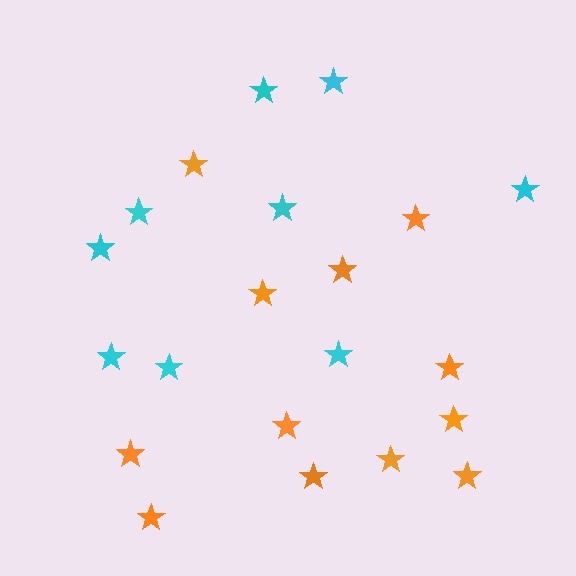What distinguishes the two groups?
There are 2 groups: one group of cyan stars (9) and one group of orange stars (12).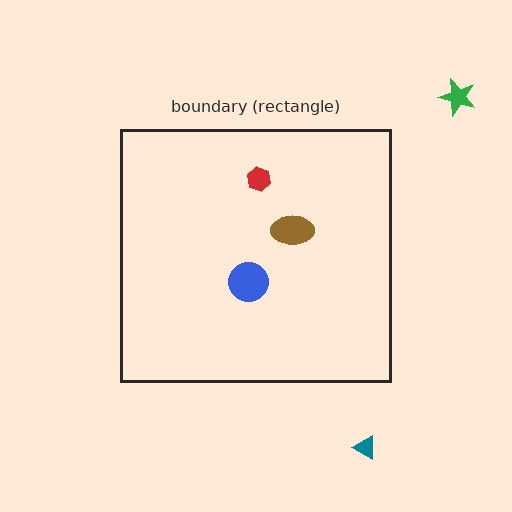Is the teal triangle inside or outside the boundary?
Outside.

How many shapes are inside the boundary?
3 inside, 2 outside.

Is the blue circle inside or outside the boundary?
Inside.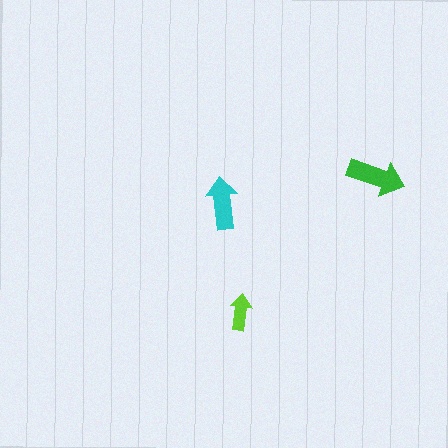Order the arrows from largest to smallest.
the green one, the cyan one, the lime one.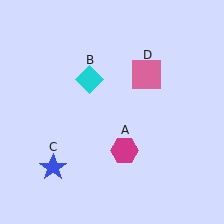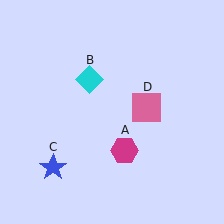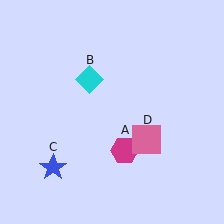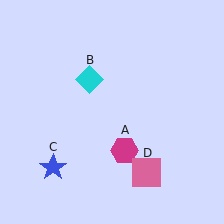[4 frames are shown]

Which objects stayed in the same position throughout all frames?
Magenta hexagon (object A) and cyan diamond (object B) and blue star (object C) remained stationary.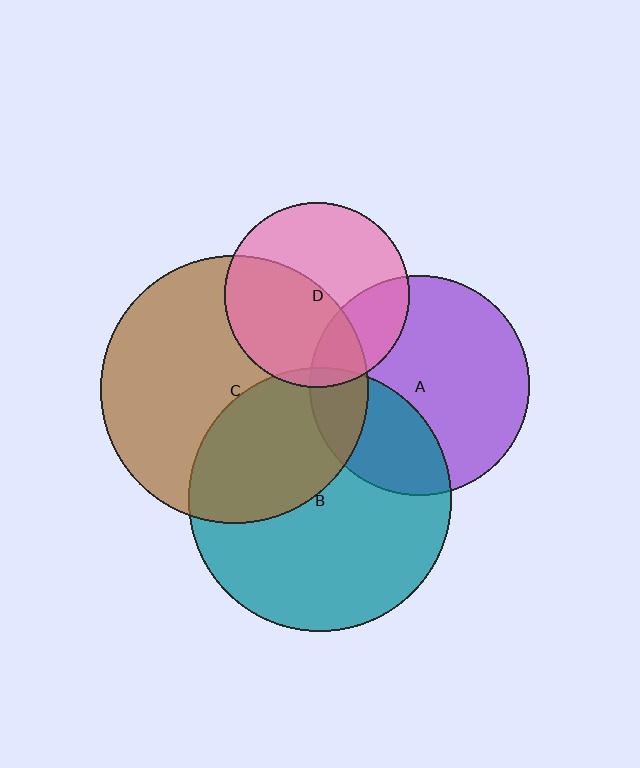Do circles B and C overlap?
Yes.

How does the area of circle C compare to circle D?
Approximately 2.1 times.